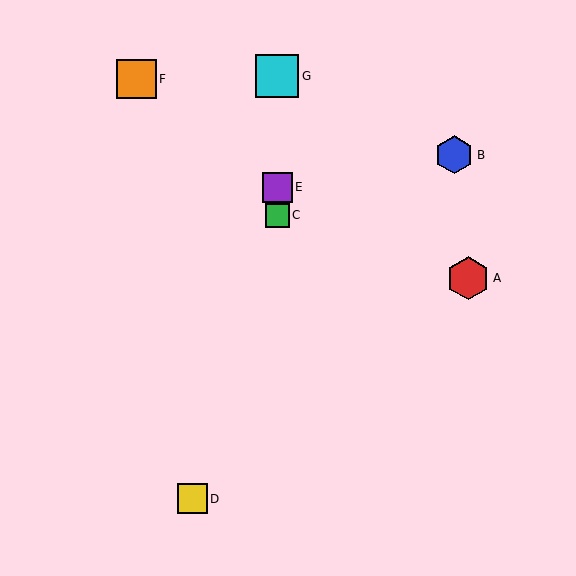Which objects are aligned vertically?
Objects C, E, G are aligned vertically.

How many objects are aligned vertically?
3 objects (C, E, G) are aligned vertically.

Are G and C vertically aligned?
Yes, both are at x≈277.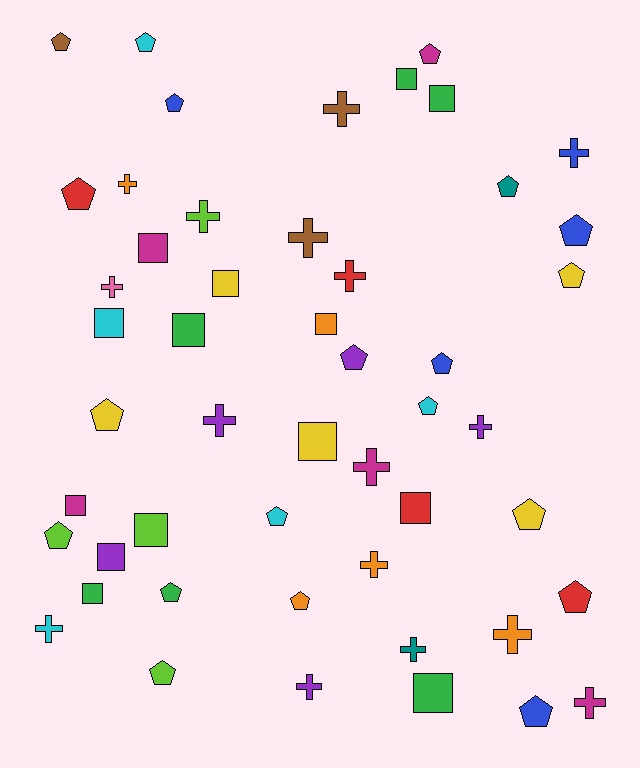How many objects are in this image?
There are 50 objects.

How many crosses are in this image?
There are 16 crosses.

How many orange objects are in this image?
There are 5 orange objects.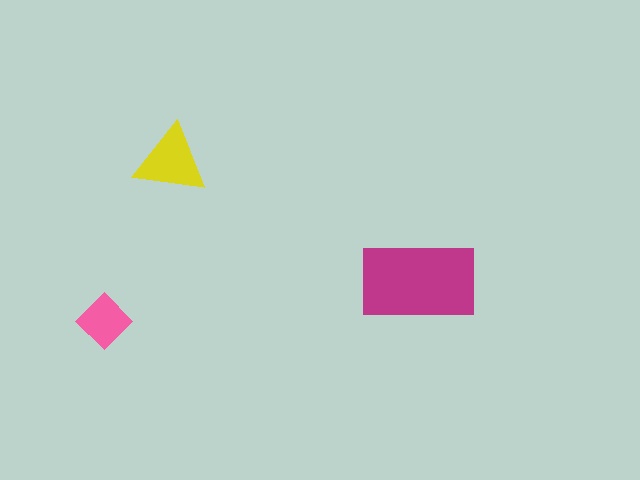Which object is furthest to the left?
The pink diamond is leftmost.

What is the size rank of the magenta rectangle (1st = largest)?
1st.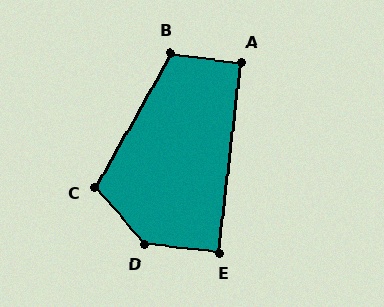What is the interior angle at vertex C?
Approximately 110 degrees (obtuse).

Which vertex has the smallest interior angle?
E, at approximately 91 degrees.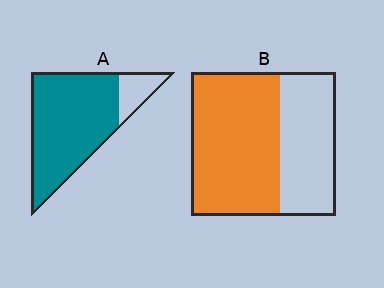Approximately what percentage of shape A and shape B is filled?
A is approximately 85% and B is approximately 60%.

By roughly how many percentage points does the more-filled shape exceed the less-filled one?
By roughly 25 percentage points (A over B).